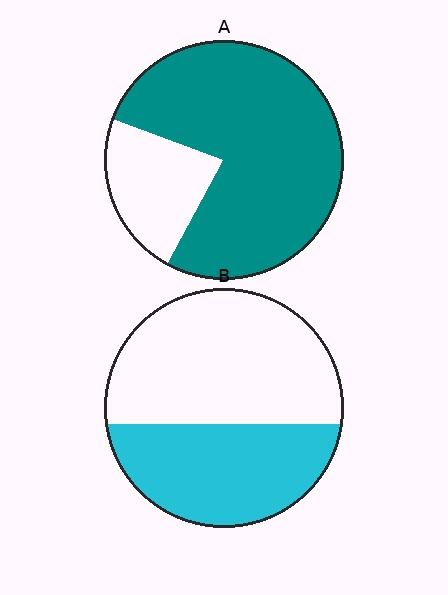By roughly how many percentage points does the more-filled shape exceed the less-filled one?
By roughly 35 percentage points (A over B).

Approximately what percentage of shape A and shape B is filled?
A is approximately 75% and B is approximately 40%.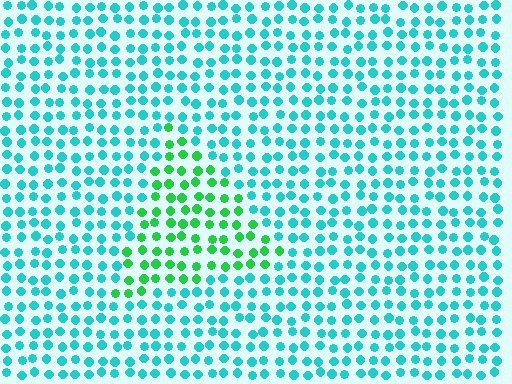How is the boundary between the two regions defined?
The boundary is defined purely by a slight shift in hue (about 47 degrees). Spacing, size, and orientation are identical on both sides.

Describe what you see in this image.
The image is filled with small cyan elements in a uniform arrangement. A triangle-shaped region is visible where the elements are tinted to a slightly different hue, forming a subtle color boundary.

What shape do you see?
I see a triangle.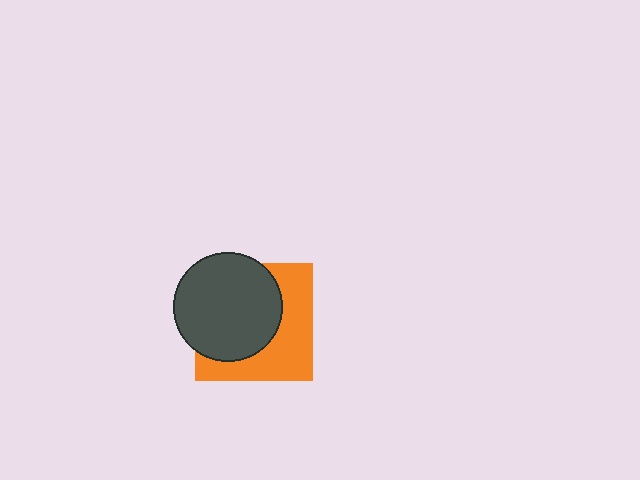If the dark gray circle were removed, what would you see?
You would see the complete orange square.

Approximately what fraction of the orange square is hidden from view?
Roughly 54% of the orange square is hidden behind the dark gray circle.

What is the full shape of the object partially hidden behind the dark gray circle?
The partially hidden object is an orange square.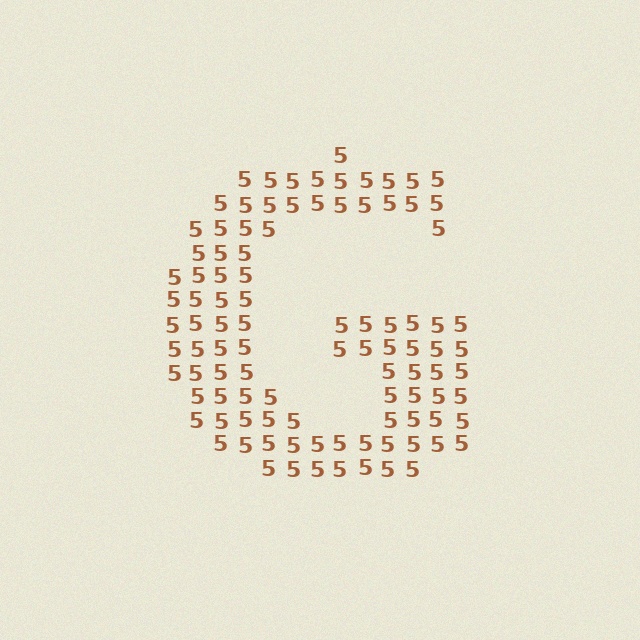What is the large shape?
The large shape is the letter G.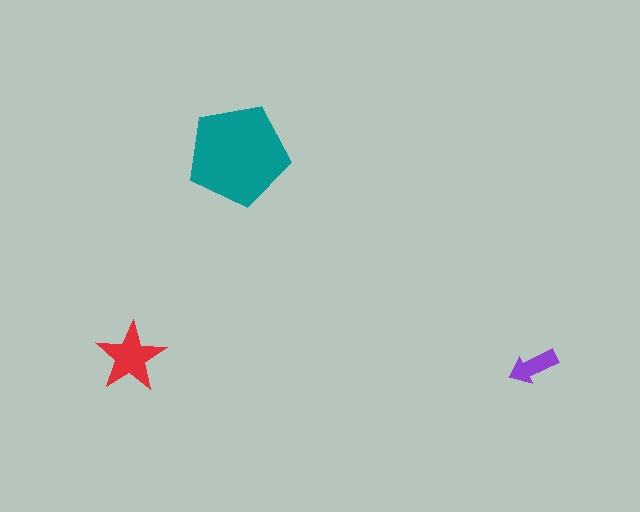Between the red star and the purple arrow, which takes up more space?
The red star.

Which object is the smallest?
The purple arrow.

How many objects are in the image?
There are 3 objects in the image.